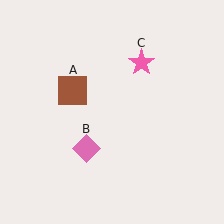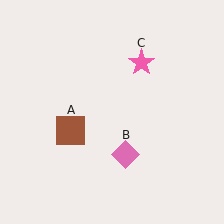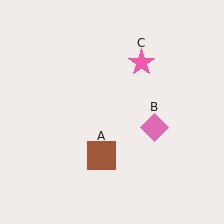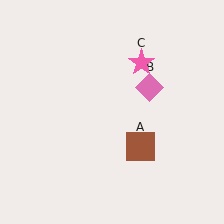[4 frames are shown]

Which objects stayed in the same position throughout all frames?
Pink star (object C) remained stationary.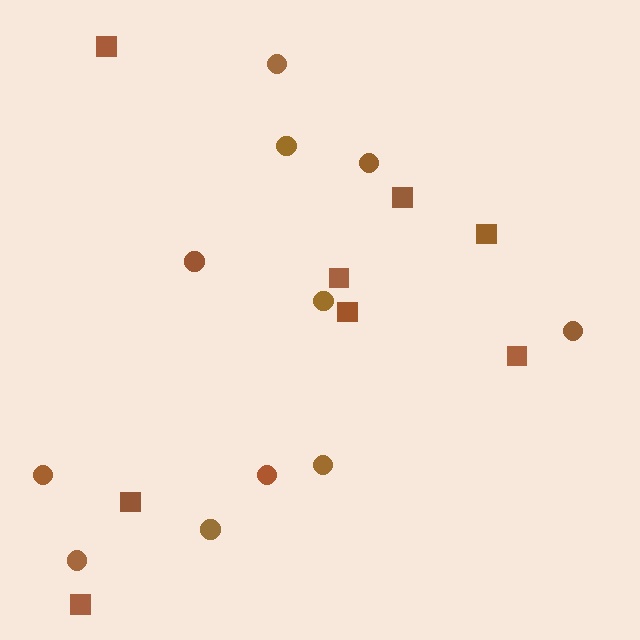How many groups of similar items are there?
There are 2 groups: one group of circles (11) and one group of squares (8).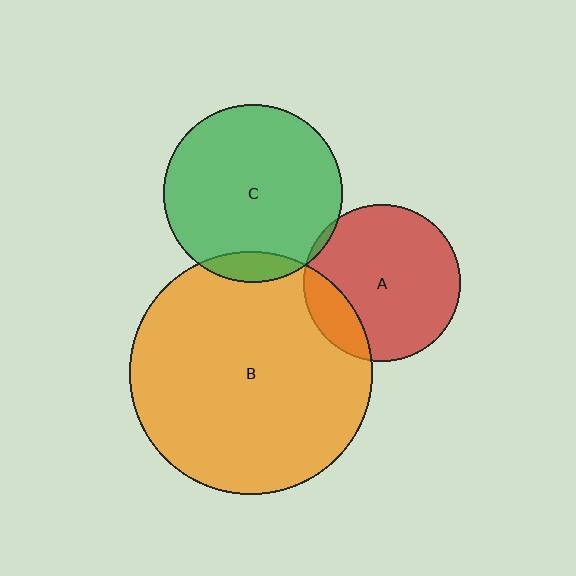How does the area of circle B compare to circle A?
Approximately 2.4 times.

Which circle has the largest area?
Circle B (orange).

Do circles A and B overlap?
Yes.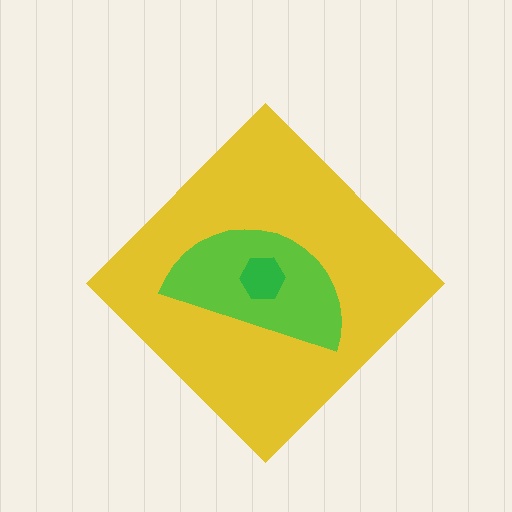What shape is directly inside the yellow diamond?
The lime semicircle.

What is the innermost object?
The green hexagon.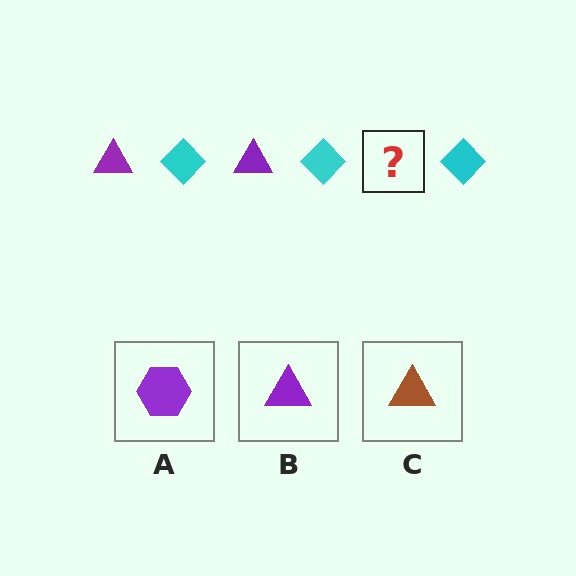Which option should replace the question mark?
Option B.